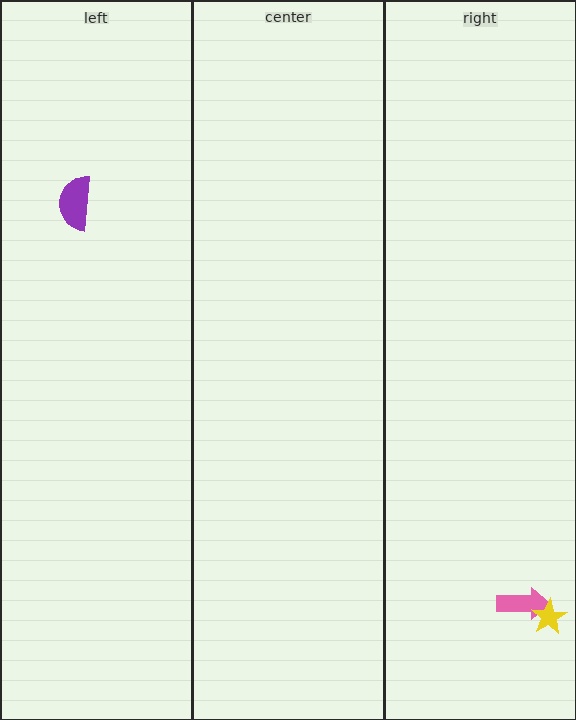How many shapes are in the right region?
2.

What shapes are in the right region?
The pink arrow, the yellow star.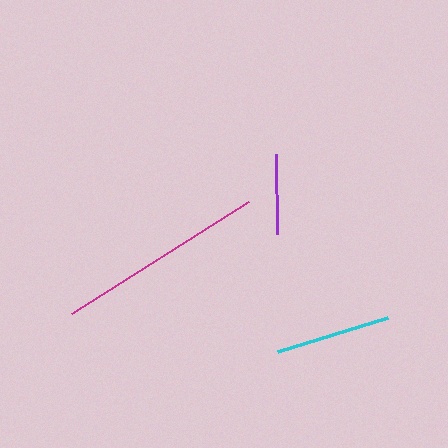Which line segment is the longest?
The magenta line is the longest at approximately 209 pixels.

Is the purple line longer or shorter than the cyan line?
The cyan line is longer than the purple line.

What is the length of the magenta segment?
The magenta segment is approximately 209 pixels long.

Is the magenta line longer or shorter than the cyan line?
The magenta line is longer than the cyan line.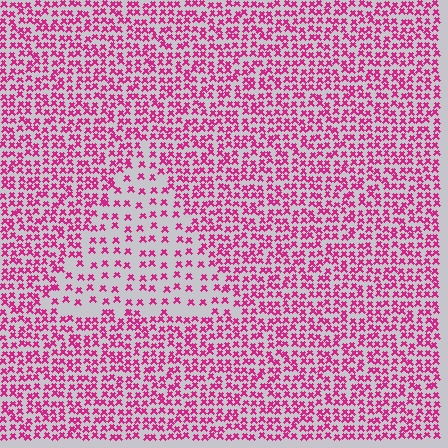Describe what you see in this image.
The image contains small magenta elements arranged at two different densities. A triangle-shaped region is visible where the elements are less densely packed than the surrounding area.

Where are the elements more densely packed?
The elements are more densely packed outside the triangle boundary.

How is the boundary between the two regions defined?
The boundary is defined by a change in element density (approximately 2.2x ratio). All elements are the same color, size, and shape.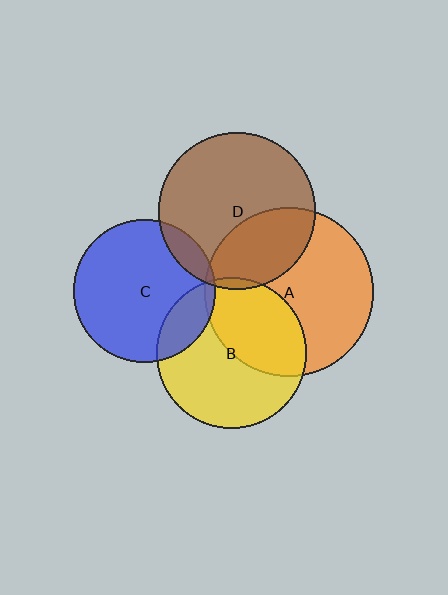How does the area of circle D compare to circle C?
Approximately 1.2 times.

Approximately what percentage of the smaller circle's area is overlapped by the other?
Approximately 5%.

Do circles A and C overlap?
Yes.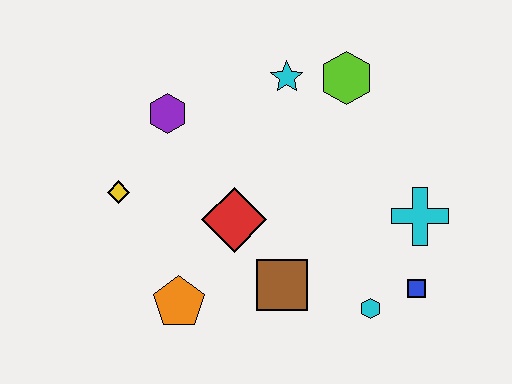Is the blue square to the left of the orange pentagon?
No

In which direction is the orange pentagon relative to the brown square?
The orange pentagon is to the left of the brown square.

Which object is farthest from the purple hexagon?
The blue square is farthest from the purple hexagon.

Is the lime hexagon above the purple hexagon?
Yes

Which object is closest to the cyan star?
The lime hexagon is closest to the cyan star.